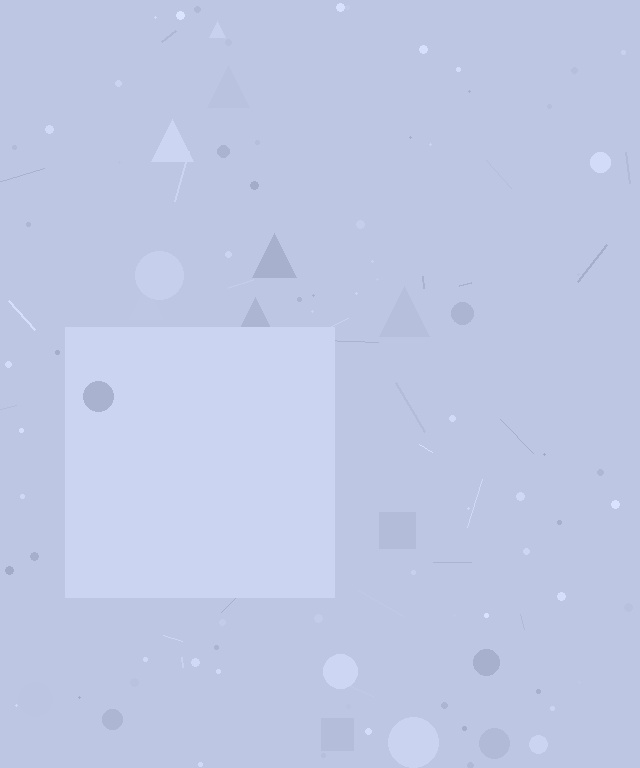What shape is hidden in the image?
A square is hidden in the image.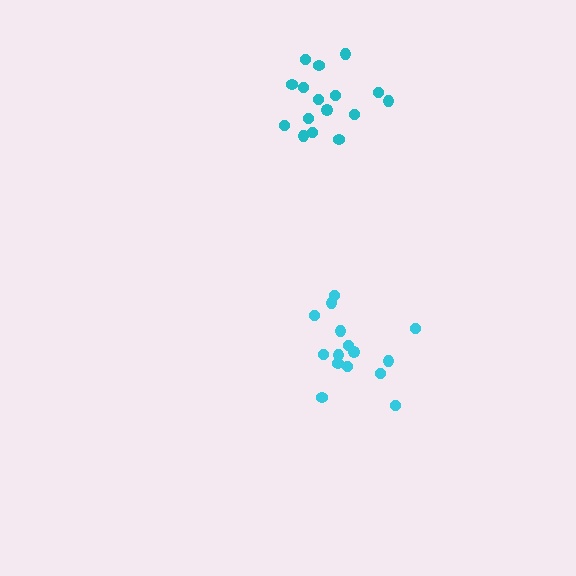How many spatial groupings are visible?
There are 2 spatial groupings.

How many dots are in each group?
Group 1: 15 dots, Group 2: 16 dots (31 total).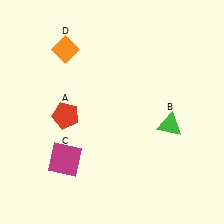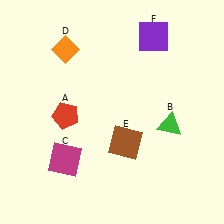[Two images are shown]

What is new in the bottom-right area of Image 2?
A brown square (E) was added in the bottom-right area of Image 2.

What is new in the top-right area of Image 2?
A purple square (F) was added in the top-right area of Image 2.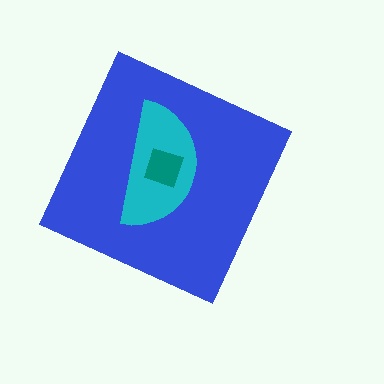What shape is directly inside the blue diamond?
The cyan semicircle.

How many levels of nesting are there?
3.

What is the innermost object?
The teal square.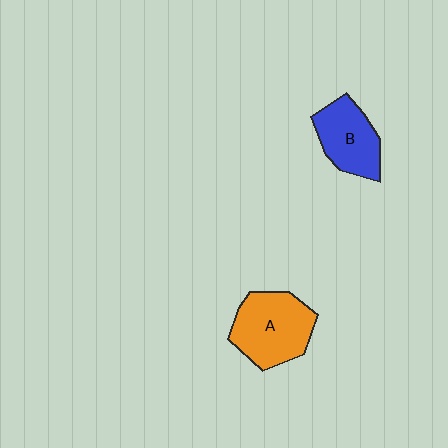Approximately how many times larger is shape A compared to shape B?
Approximately 1.3 times.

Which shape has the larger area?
Shape A (orange).